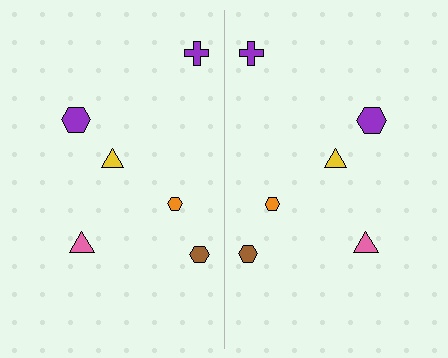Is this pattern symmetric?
Yes, this pattern has bilateral (reflection) symmetry.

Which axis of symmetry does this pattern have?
The pattern has a vertical axis of symmetry running through the center of the image.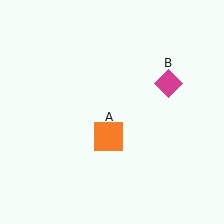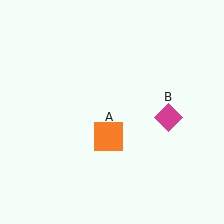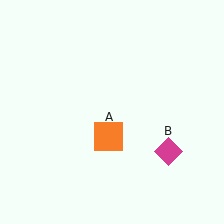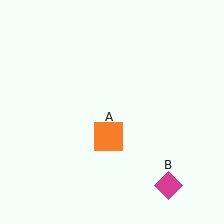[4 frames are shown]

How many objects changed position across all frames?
1 object changed position: magenta diamond (object B).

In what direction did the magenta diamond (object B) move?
The magenta diamond (object B) moved down.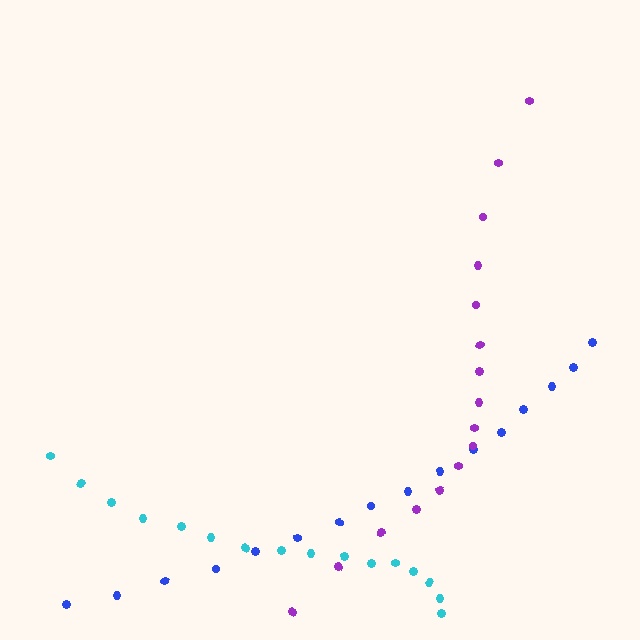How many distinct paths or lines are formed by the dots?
There are 3 distinct paths.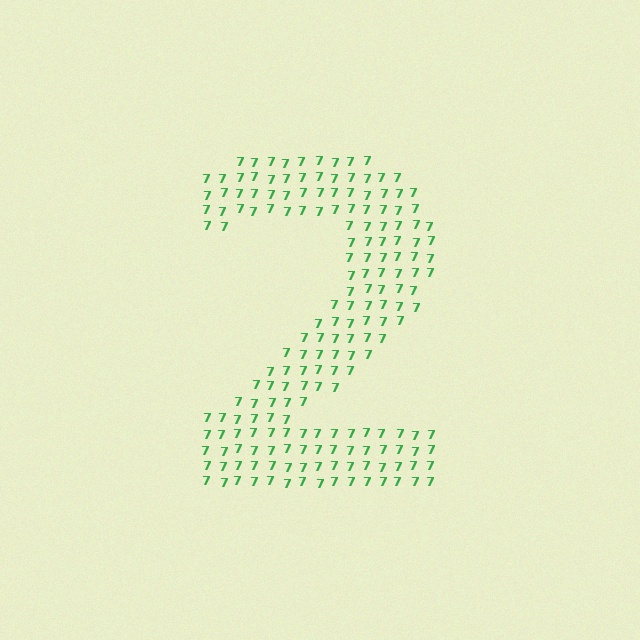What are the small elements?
The small elements are digit 7's.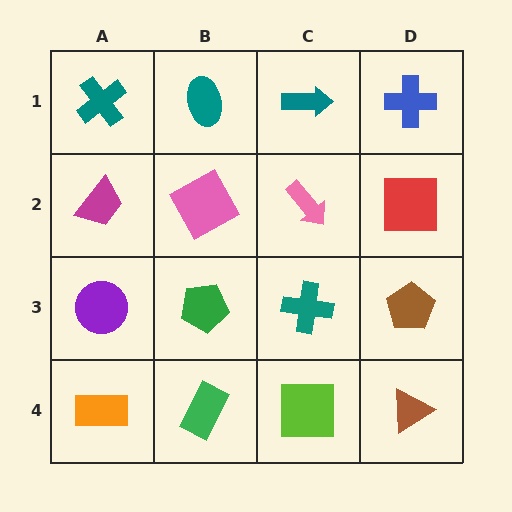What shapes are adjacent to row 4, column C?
A teal cross (row 3, column C), a green rectangle (row 4, column B), a brown triangle (row 4, column D).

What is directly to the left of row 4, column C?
A green rectangle.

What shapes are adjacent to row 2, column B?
A teal ellipse (row 1, column B), a green pentagon (row 3, column B), a magenta trapezoid (row 2, column A), a pink arrow (row 2, column C).